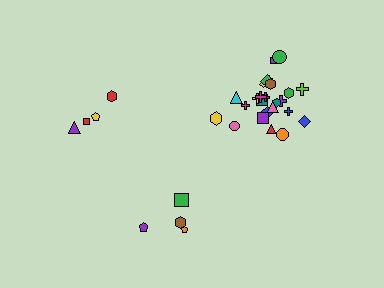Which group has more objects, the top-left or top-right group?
The top-right group.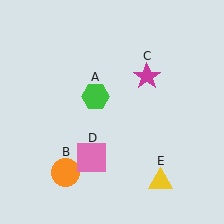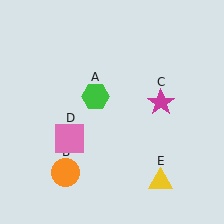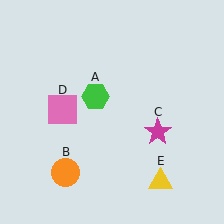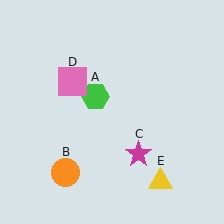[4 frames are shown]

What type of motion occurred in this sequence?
The magenta star (object C), pink square (object D) rotated clockwise around the center of the scene.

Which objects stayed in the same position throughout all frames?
Green hexagon (object A) and orange circle (object B) and yellow triangle (object E) remained stationary.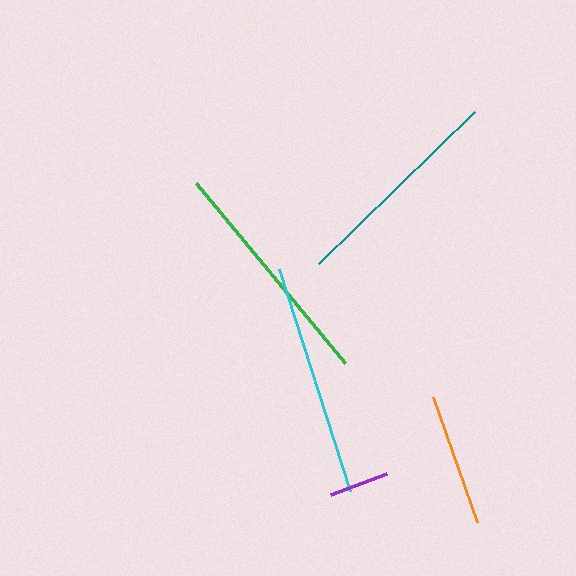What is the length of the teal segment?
The teal segment is approximately 217 pixels long.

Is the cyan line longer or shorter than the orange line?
The cyan line is longer than the orange line.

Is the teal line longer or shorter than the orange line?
The teal line is longer than the orange line.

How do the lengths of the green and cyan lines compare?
The green and cyan lines are approximately the same length.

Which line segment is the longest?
The green line is the longest at approximately 234 pixels.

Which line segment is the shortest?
The purple line is the shortest at approximately 61 pixels.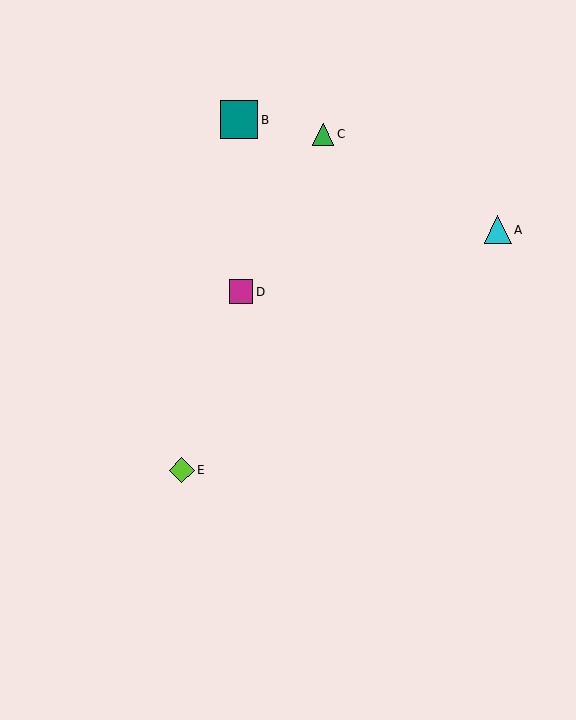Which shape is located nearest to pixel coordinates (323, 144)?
The green triangle (labeled C) at (323, 134) is nearest to that location.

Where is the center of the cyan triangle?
The center of the cyan triangle is at (498, 230).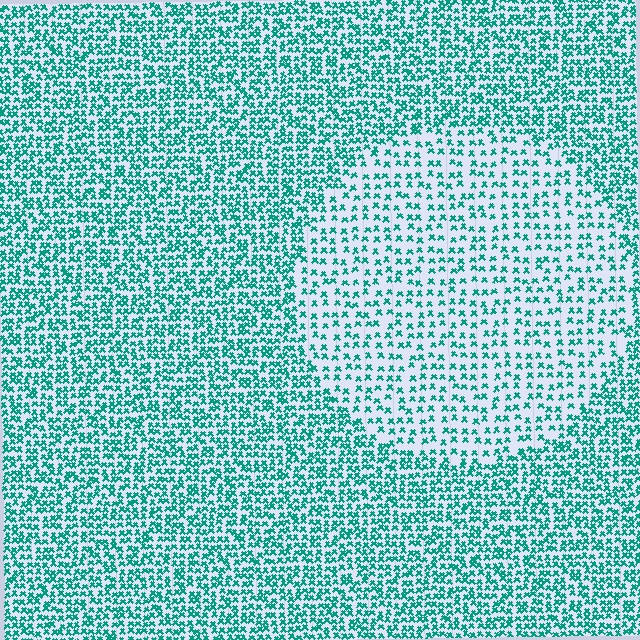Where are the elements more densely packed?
The elements are more densely packed outside the circle boundary.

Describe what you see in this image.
The image contains small teal elements arranged at two different densities. A circle-shaped region is visible where the elements are less densely packed than the surrounding area.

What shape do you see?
I see a circle.